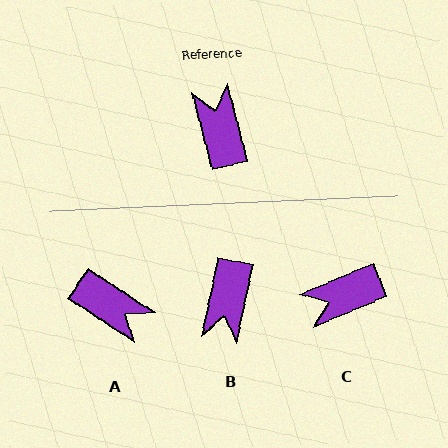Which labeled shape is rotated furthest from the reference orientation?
B, about 154 degrees away.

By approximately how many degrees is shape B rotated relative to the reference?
Approximately 154 degrees counter-clockwise.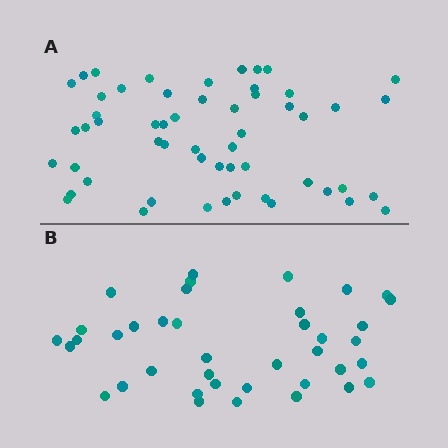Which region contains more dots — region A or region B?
Region A (the top region) has more dots.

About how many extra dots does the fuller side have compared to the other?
Region A has approximately 15 more dots than region B.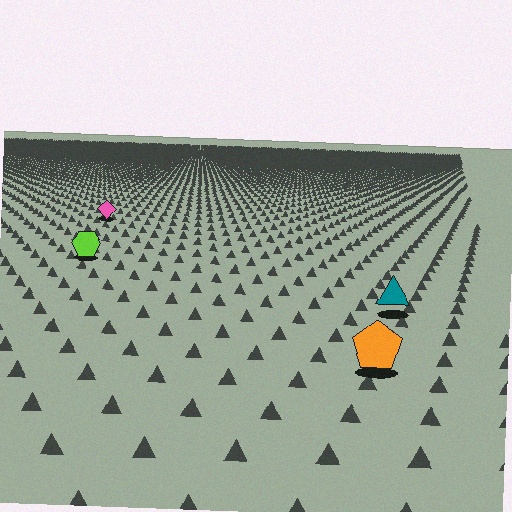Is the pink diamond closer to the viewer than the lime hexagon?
No. The lime hexagon is closer — you can tell from the texture gradient: the ground texture is coarser near it.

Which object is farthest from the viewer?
The pink diamond is farthest from the viewer. It appears smaller and the ground texture around it is denser.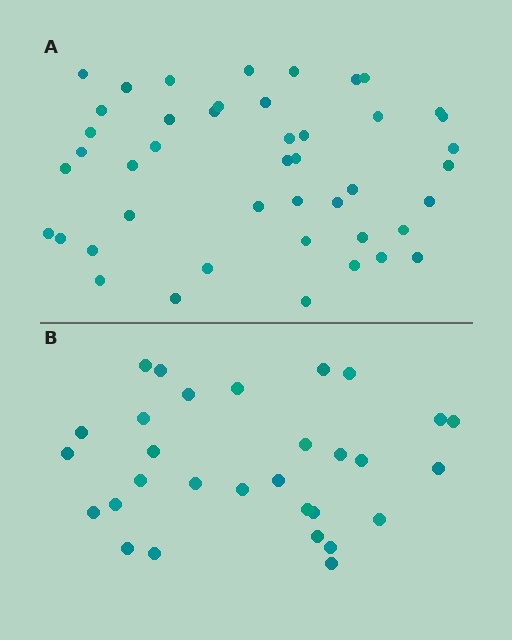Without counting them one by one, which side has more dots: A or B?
Region A (the top region) has more dots.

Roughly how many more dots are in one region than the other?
Region A has approximately 15 more dots than region B.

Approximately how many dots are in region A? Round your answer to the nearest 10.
About 40 dots. (The exact count is 45, which rounds to 40.)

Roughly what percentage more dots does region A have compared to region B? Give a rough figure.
About 50% more.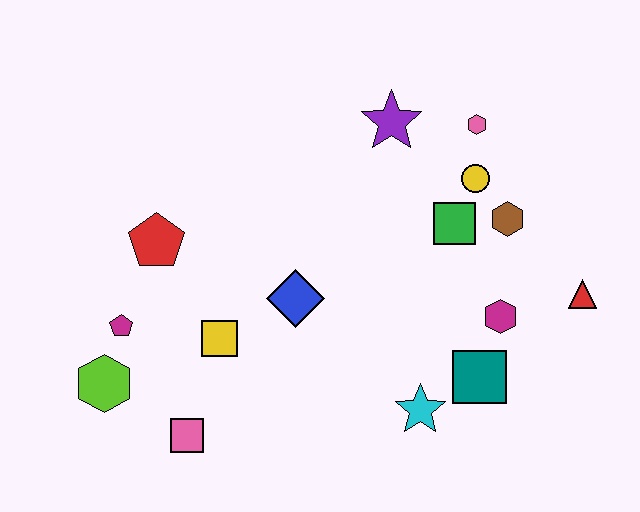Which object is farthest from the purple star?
The lime hexagon is farthest from the purple star.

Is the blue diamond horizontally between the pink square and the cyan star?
Yes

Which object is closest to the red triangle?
The magenta hexagon is closest to the red triangle.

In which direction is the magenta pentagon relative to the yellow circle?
The magenta pentagon is to the left of the yellow circle.